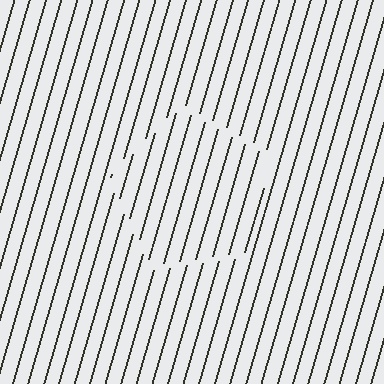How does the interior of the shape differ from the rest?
The interior of the shape contains the same grating, shifted by half a period — the contour is defined by the phase discontinuity where line-ends from the inner and outer gratings abut.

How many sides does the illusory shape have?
5 sides — the line-ends trace a pentagon.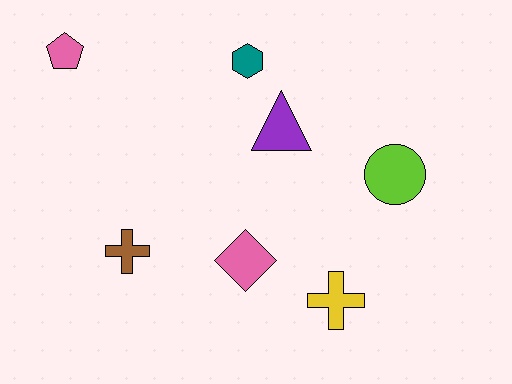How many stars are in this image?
There are no stars.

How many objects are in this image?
There are 7 objects.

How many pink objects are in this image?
There are 2 pink objects.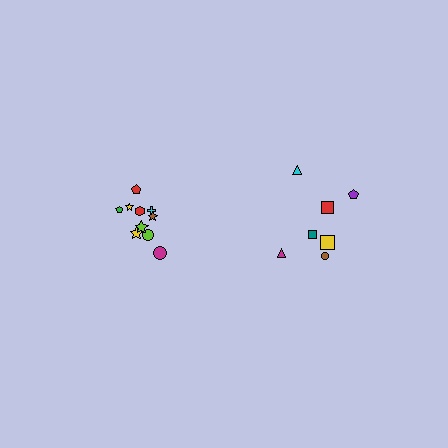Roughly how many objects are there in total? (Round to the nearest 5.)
Roughly 15 objects in total.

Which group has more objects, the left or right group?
The left group.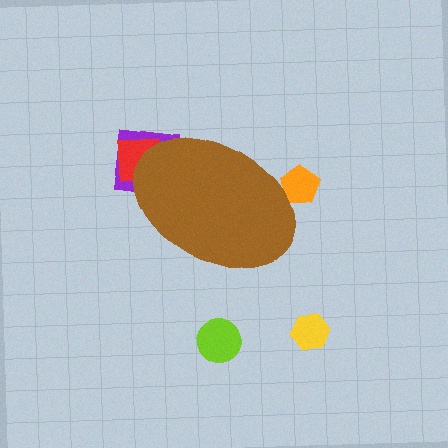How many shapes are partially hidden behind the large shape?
3 shapes are partially hidden.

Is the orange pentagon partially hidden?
Yes, the orange pentagon is partially hidden behind the brown ellipse.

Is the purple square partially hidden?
Yes, the purple square is partially hidden behind the brown ellipse.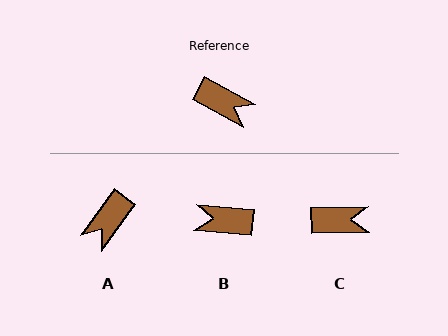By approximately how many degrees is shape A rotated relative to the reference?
Approximately 97 degrees clockwise.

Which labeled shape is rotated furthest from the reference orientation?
B, about 157 degrees away.